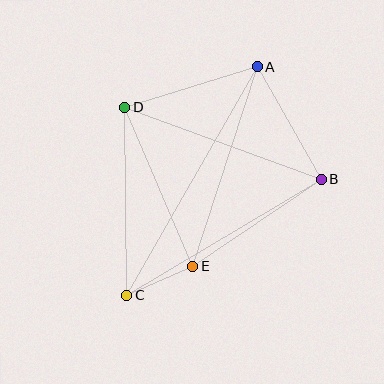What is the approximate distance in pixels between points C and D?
The distance between C and D is approximately 188 pixels.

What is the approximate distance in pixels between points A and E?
The distance between A and E is approximately 210 pixels.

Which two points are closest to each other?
Points C and E are closest to each other.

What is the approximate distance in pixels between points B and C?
The distance between B and C is approximately 227 pixels.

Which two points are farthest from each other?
Points A and C are farthest from each other.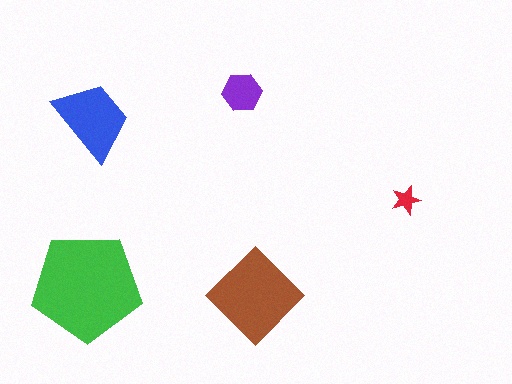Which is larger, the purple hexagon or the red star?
The purple hexagon.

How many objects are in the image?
There are 5 objects in the image.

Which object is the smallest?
The red star.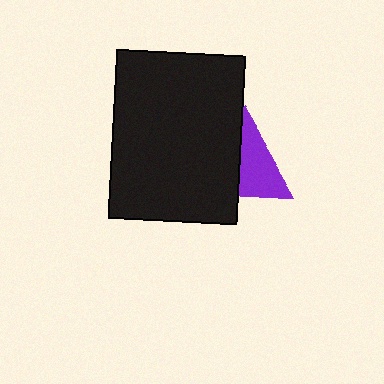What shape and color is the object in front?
The object in front is a black rectangle.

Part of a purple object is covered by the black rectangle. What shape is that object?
It is a triangle.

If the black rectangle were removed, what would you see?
You would see the complete purple triangle.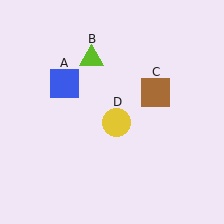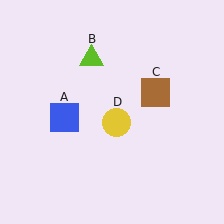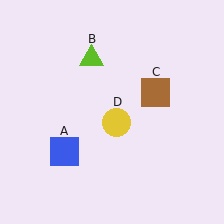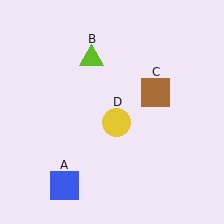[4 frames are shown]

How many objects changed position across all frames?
1 object changed position: blue square (object A).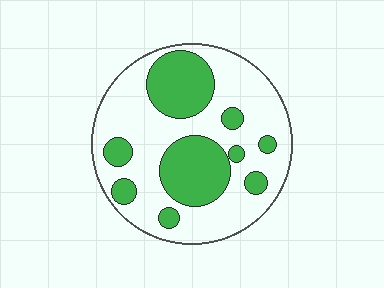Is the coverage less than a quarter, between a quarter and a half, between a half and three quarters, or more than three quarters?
Between a quarter and a half.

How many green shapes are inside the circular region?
9.